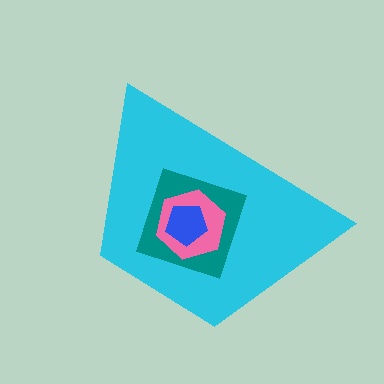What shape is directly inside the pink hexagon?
The blue pentagon.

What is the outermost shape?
The cyan trapezoid.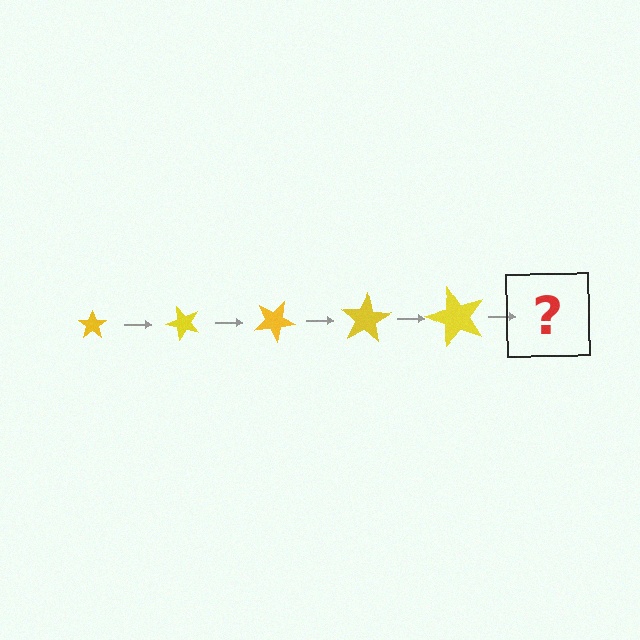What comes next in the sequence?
The next element should be a star, larger than the previous one and rotated 250 degrees from the start.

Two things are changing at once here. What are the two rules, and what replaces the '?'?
The two rules are that the star grows larger each step and it rotates 50 degrees each step. The '?' should be a star, larger than the previous one and rotated 250 degrees from the start.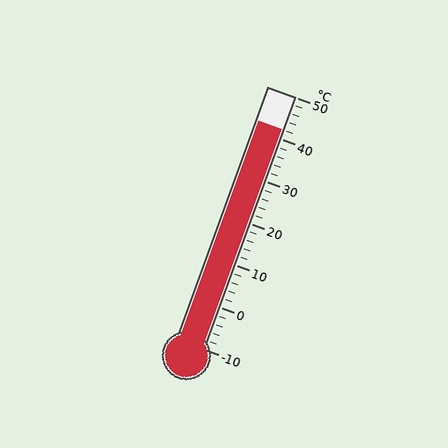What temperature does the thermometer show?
The thermometer shows approximately 42°C.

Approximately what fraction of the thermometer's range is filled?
The thermometer is filled to approximately 85% of its range.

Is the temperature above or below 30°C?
The temperature is above 30°C.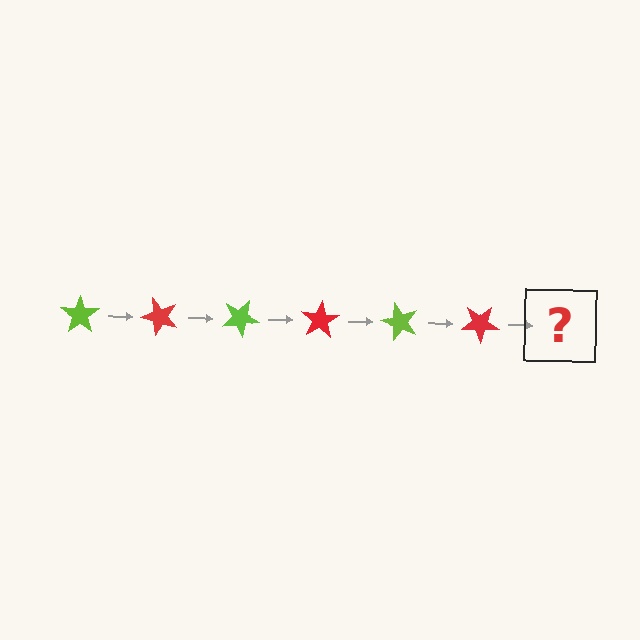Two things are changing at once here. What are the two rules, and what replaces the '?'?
The two rules are that it rotates 50 degrees each step and the color cycles through lime and red. The '?' should be a lime star, rotated 300 degrees from the start.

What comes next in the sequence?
The next element should be a lime star, rotated 300 degrees from the start.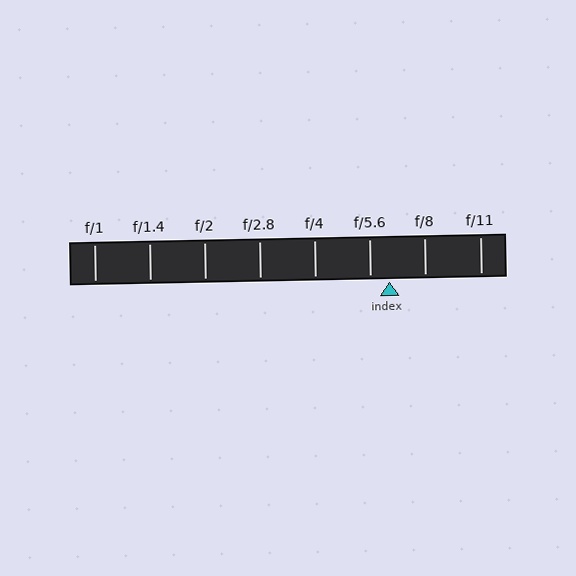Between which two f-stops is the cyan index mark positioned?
The index mark is between f/5.6 and f/8.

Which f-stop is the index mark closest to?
The index mark is closest to f/5.6.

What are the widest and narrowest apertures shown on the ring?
The widest aperture shown is f/1 and the narrowest is f/11.